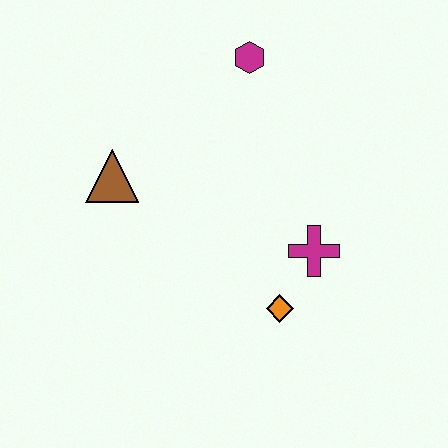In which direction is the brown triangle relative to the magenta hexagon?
The brown triangle is to the left of the magenta hexagon.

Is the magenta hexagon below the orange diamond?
No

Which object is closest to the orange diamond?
The magenta cross is closest to the orange diamond.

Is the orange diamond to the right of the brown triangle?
Yes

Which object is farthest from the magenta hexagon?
The orange diamond is farthest from the magenta hexagon.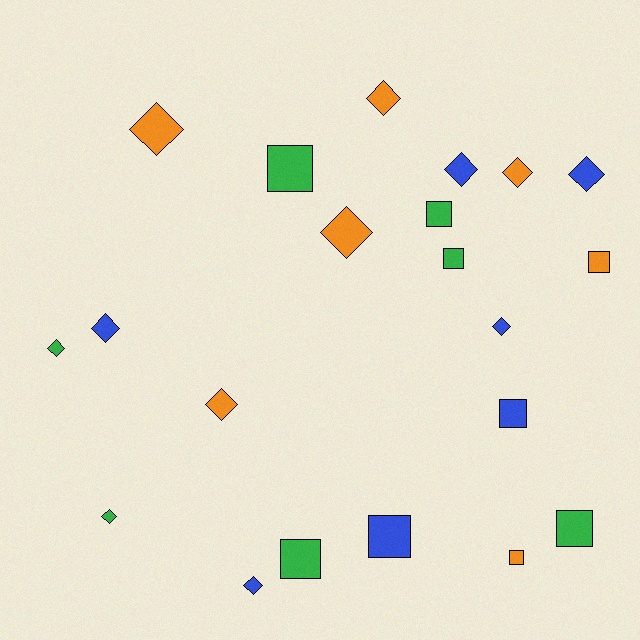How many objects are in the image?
There are 21 objects.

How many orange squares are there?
There are 2 orange squares.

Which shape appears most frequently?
Diamond, with 12 objects.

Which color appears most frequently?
Orange, with 7 objects.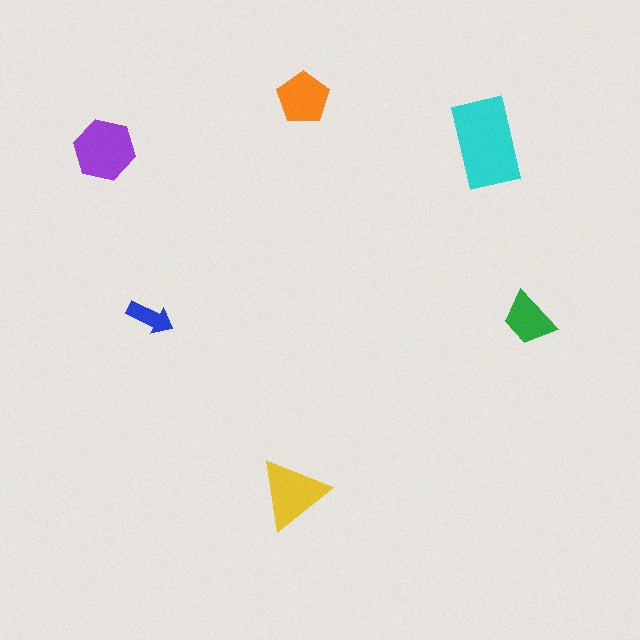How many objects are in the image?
There are 6 objects in the image.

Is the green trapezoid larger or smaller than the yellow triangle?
Smaller.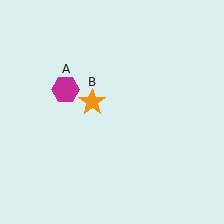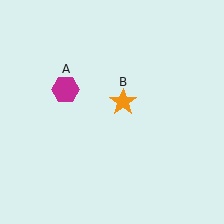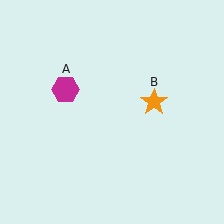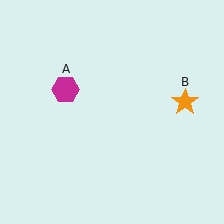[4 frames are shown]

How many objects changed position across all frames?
1 object changed position: orange star (object B).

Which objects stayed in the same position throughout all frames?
Magenta hexagon (object A) remained stationary.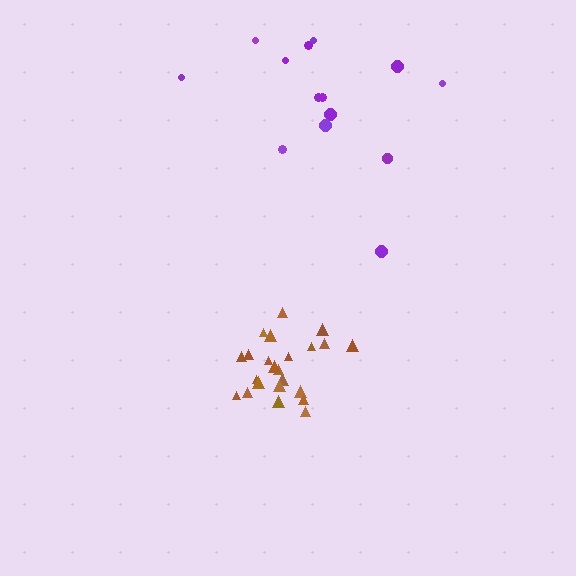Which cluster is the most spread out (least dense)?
Purple.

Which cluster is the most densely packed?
Brown.